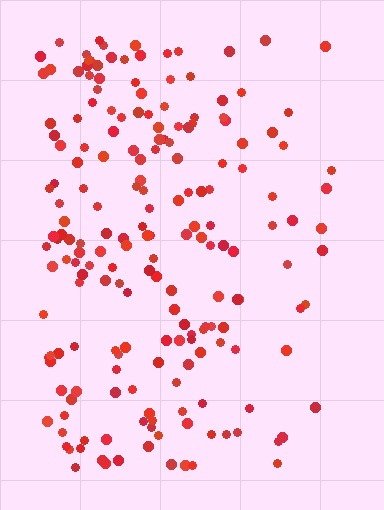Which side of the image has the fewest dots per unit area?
The right.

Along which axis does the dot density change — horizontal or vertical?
Horizontal.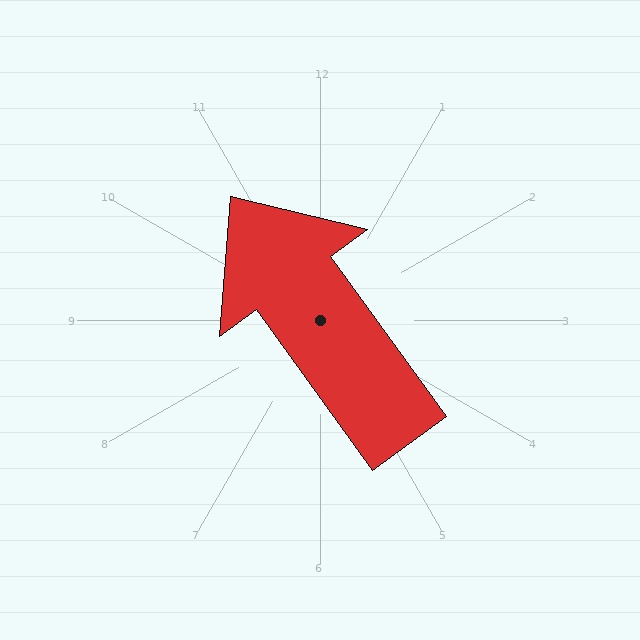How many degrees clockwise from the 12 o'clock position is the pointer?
Approximately 324 degrees.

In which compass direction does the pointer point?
Northwest.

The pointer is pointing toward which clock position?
Roughly 11 o'clock.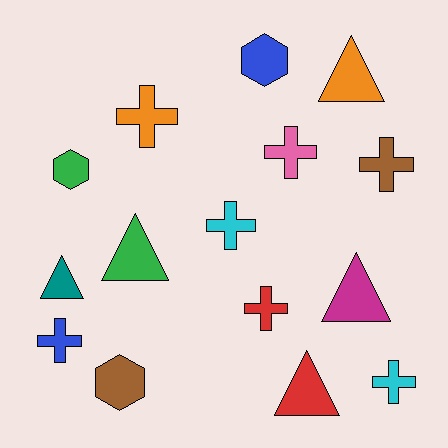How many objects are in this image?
There are 15 objects.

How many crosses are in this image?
There are 7 crosses.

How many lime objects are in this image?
There are no lime objects.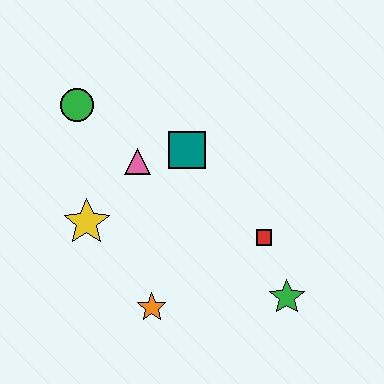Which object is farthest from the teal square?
The green star is farthest from the teal square.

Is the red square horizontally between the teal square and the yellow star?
No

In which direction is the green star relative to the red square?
The green star is below the red square.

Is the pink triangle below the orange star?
No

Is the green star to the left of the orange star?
No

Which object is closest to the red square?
The green star is closest to the red square.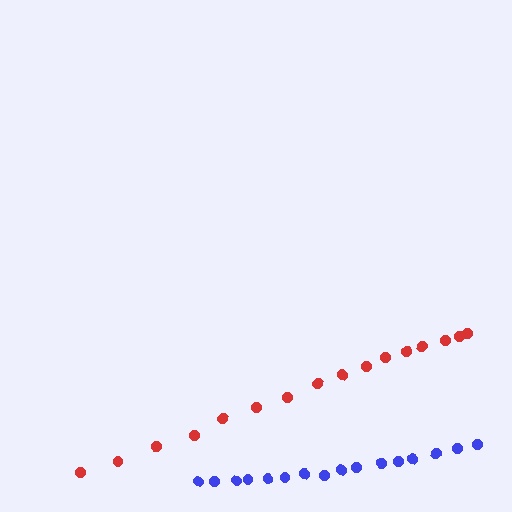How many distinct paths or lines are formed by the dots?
There are 2 distinct paths.